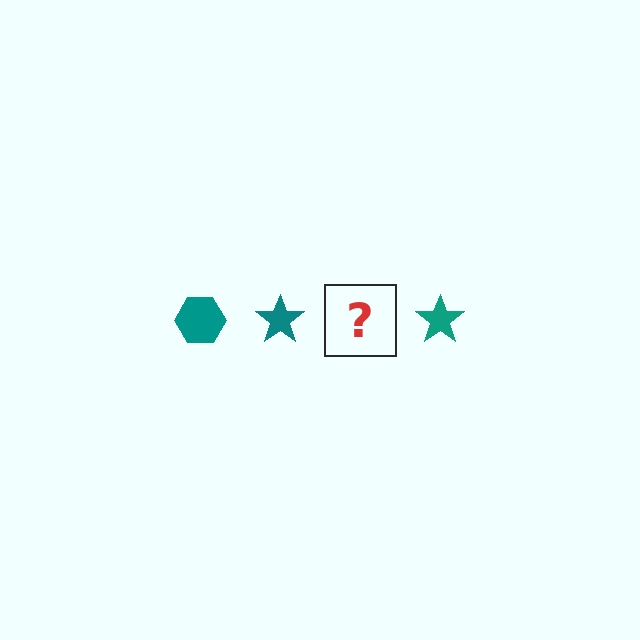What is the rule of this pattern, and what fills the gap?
The rule is that the pattern cycles through hexagon, star shapes in teal. The gap should be filled with a teal hexagon.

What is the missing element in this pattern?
The missing element is a teal hexagon.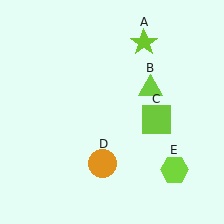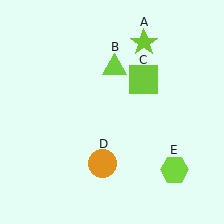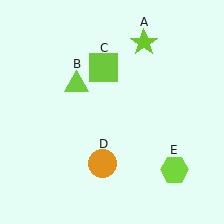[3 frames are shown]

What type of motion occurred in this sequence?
The lime triangle (object B), lime square (object C) rotated counterclockwise around the center of the scene.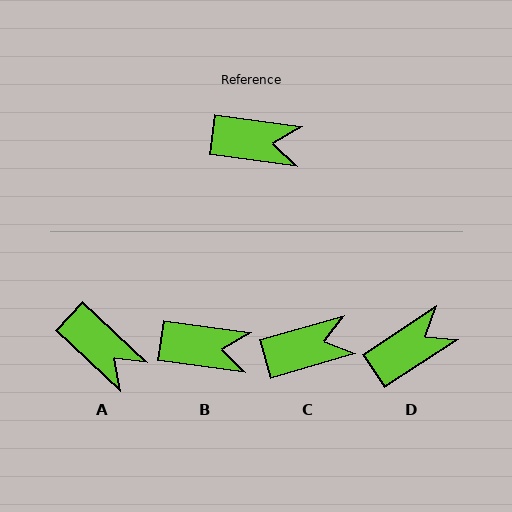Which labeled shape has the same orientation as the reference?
B.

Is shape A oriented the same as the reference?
No, it is off by about 36 degrees.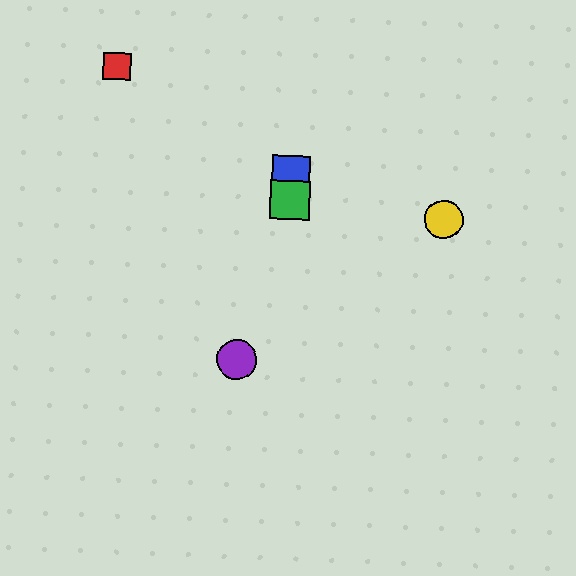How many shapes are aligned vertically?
2 shapes (the blue square, the green square) are aligned vertically.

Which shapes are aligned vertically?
The blue square, the green square are aligned vertically.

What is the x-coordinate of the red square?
The red square is at x≈117.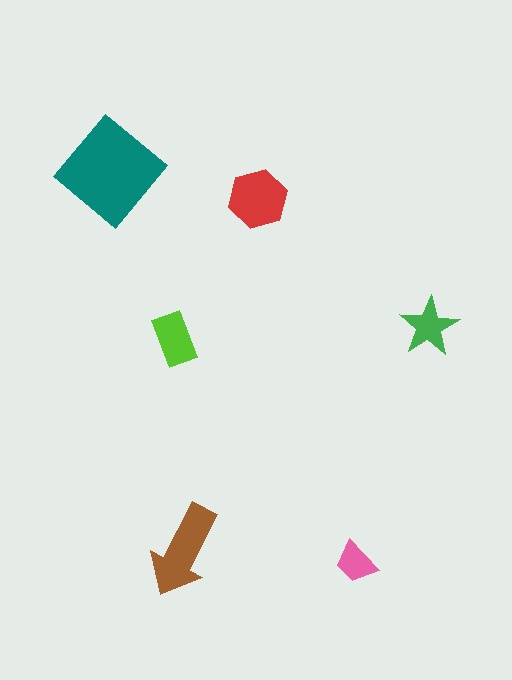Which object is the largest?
The teal diamond.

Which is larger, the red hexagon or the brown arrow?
The brown arrow.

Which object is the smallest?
The pink trapezoid.